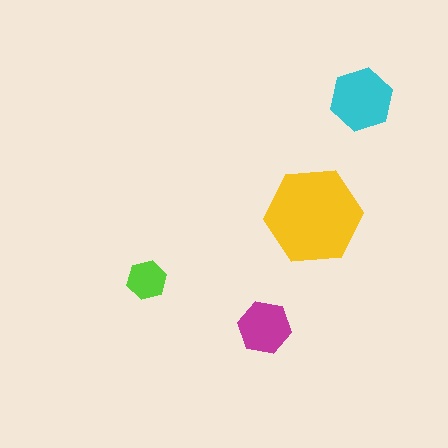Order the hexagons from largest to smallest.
the yellow one, the cyan one, the magenta one, the lime one.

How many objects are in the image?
There are 4 objects in the image.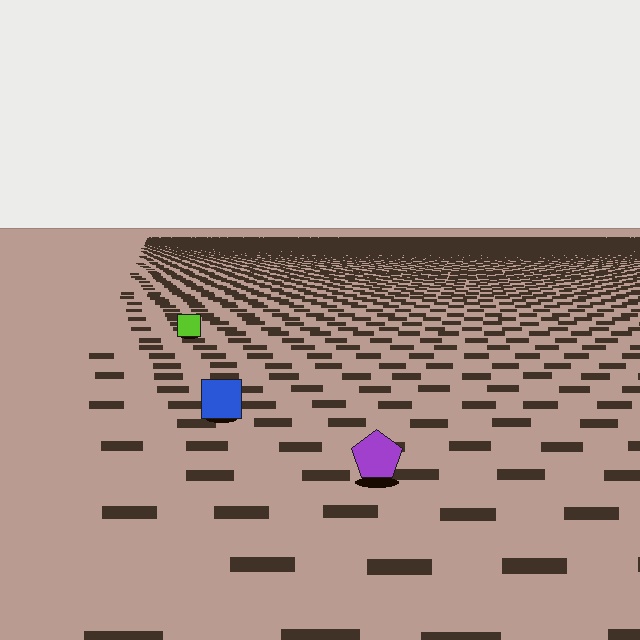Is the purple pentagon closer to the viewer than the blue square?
Yes. The purple pentagon is closer — you can tell from the texture gradient: the ground texture is coarser near it.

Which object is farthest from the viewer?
The lime square is farthest from the viewer. It appears smaller and the ground texture around it is denser.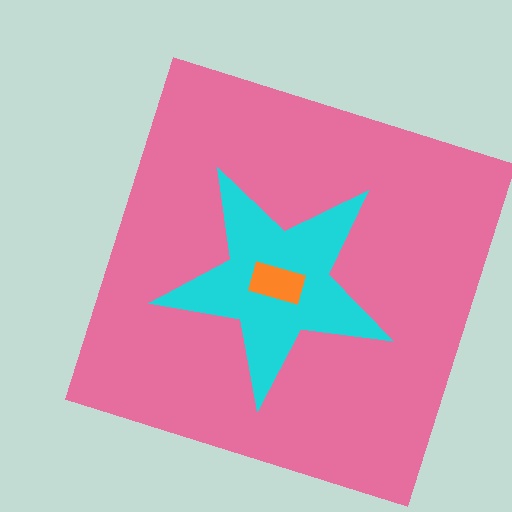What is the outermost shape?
The pink square.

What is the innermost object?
The orange rectangle.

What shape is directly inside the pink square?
The cyan star.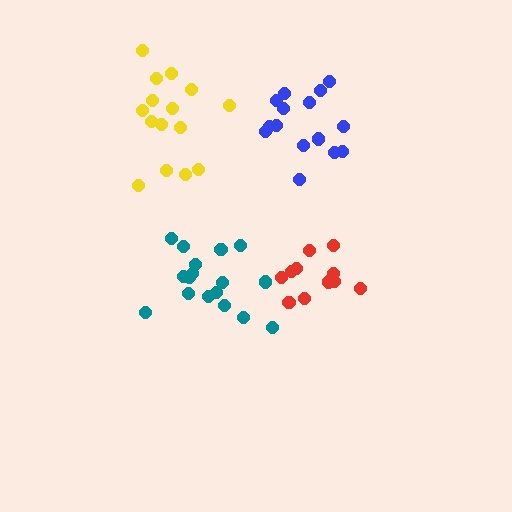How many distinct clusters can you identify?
There are 4 distinct clusters.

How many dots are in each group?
Group 1: 15 dots, Group 2: 17 dots, Group 3: 15 dots, Group 4: 11 dots (58 total).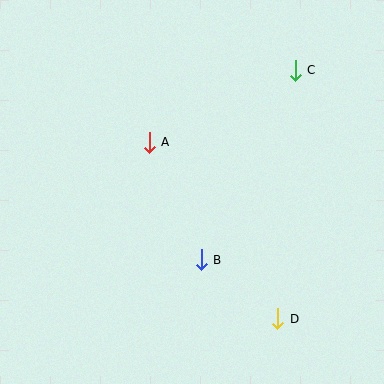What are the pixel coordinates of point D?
Point D is at (278, 319).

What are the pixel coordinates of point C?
Point C is at (295, 70).